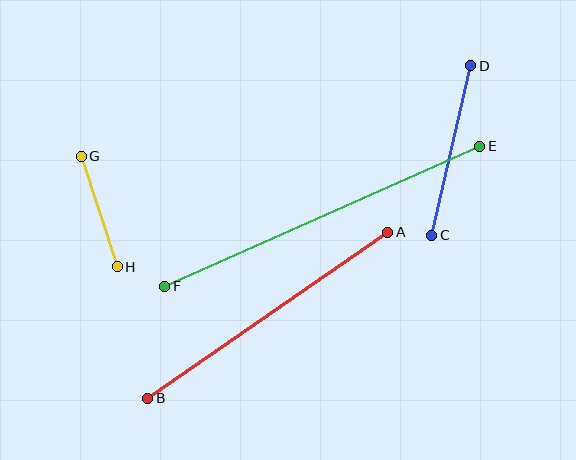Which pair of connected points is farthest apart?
Points E and F are farthest apart.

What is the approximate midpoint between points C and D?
The midpoint is at approximately (451, 151) pixels.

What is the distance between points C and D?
The distance is approximately 174 pixels.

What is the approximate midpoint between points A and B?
The midpoint is at approximately (268, 315) pixels.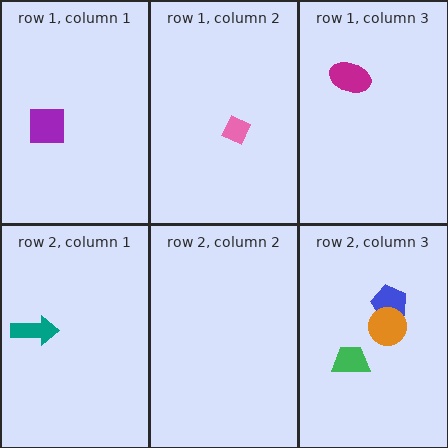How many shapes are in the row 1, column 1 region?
1.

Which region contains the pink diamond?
The row 1, column 2 region.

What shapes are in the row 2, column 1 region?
The teal arrow.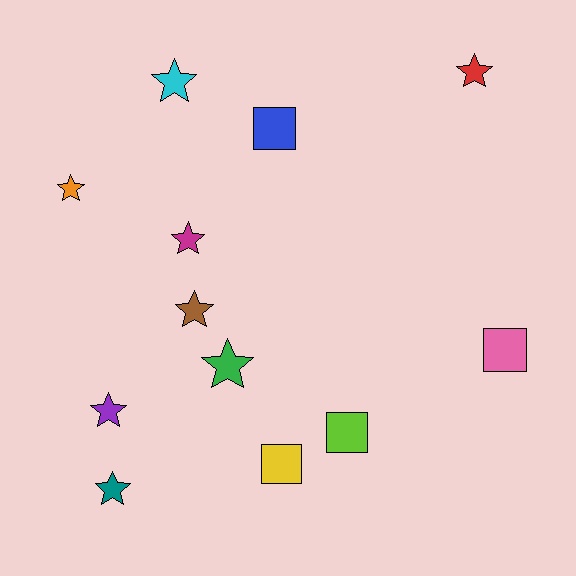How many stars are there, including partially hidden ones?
There are 8 stars.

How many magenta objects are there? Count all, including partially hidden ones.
There is 1 magenta object.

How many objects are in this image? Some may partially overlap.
There are 12 objects.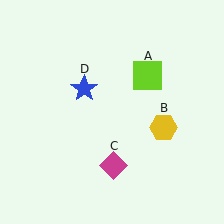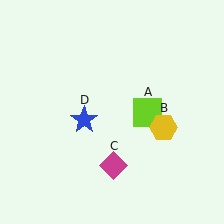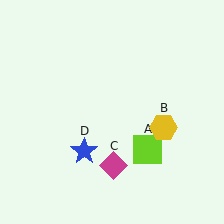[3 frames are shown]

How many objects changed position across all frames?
2 objects changed position: lime square (object A), blue star (object D).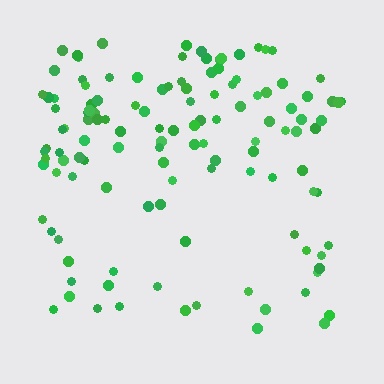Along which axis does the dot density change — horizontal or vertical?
Vertical.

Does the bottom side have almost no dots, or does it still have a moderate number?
Still a moderate number, just noticeably fewer than the top.